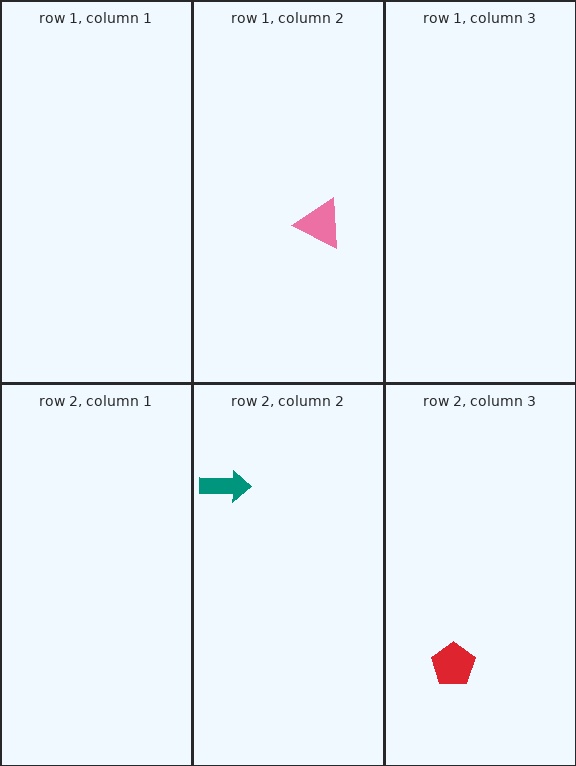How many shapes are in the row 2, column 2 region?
1.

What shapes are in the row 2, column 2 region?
The teal arrow.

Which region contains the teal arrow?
The row 2, column 2 region.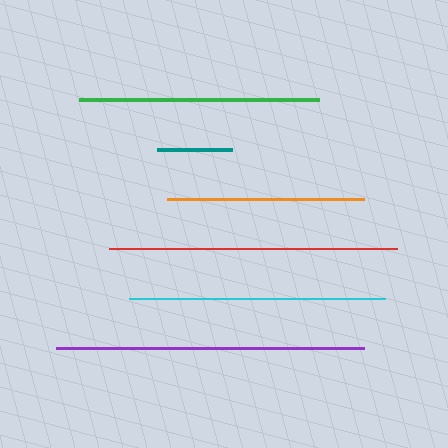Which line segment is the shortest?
The teal line is the shortest at approximately 75 pixels.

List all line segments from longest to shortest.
From longest to shortest: purple, red, cyan, green, orange, teal.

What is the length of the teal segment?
The teal segment is approximately 75 pixels long.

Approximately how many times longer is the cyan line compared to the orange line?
The cyan line is approximately 1.3 times the length of the orange line.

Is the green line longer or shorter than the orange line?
The green line is longer than the orange line.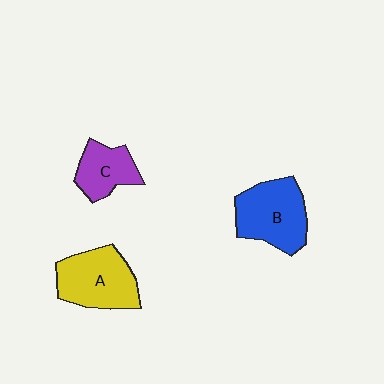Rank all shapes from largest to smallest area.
From largest to smallest: B (blue), A (yellow), C (purple).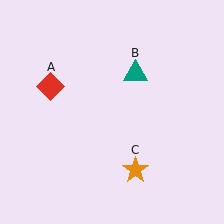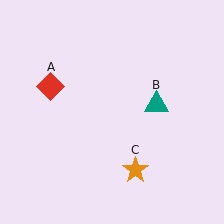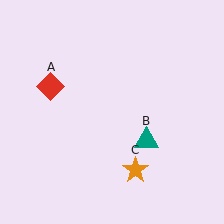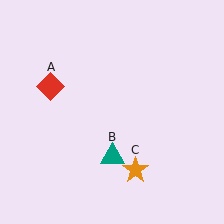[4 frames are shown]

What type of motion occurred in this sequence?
The teal triangle (object B) rotated clockwise around the center of the scene.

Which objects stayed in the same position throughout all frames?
Red diamond (object A) and orange star (object C) remained stationary.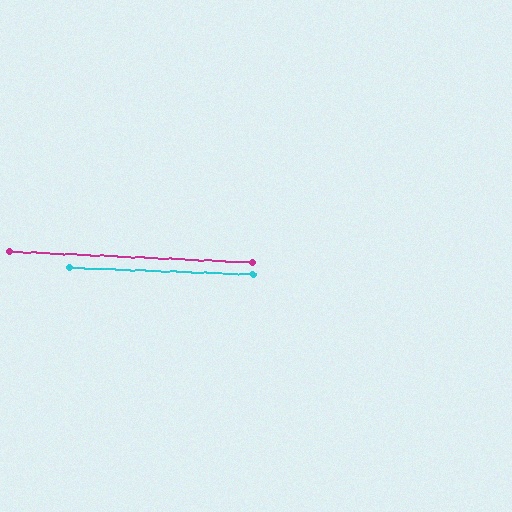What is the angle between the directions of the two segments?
Approximately 0 degrees.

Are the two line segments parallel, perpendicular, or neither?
Parallel — their directions differ by only 0.4°.